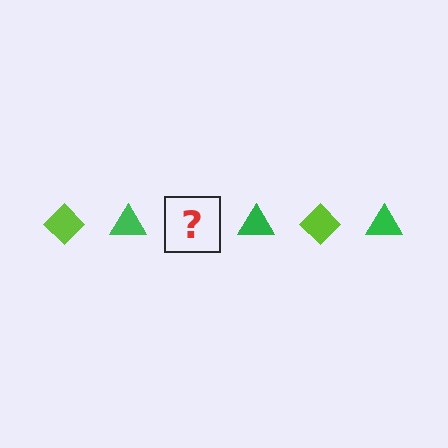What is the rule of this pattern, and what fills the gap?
The rule is that the pattern alternates between lime diamond and green triangle. The gap should be filled with a lime diamond.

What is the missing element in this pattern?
The missing element is a lime diamond.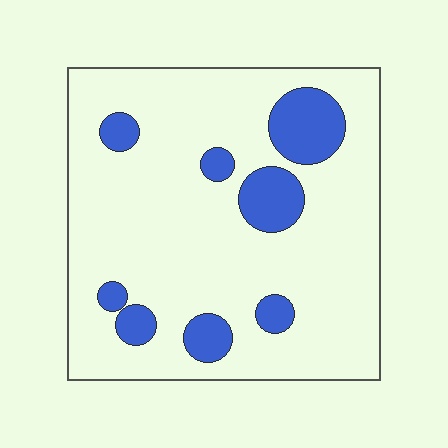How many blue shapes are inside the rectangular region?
8.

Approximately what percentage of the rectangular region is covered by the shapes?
Approximately 15%.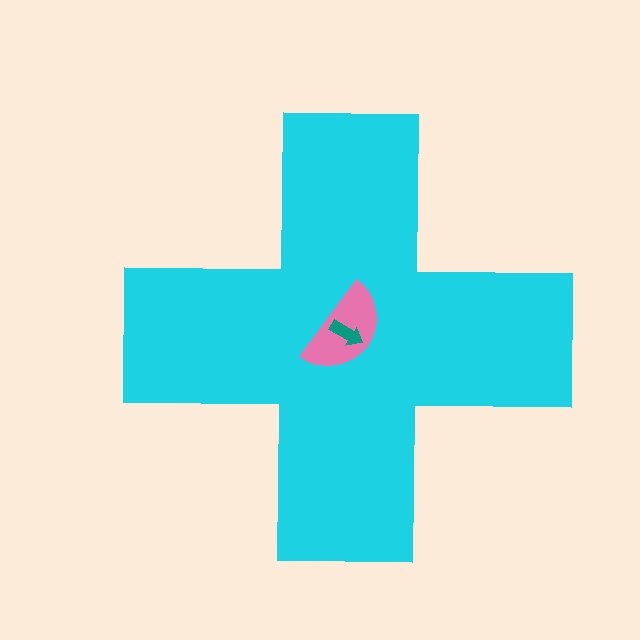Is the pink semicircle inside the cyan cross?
Yes.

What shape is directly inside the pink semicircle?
The teal arrow.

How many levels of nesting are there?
3.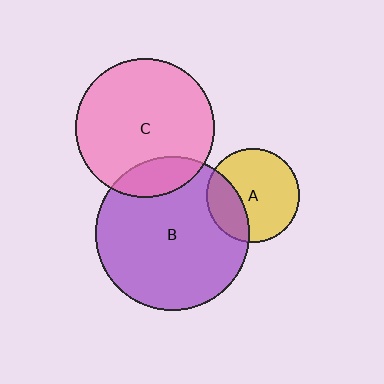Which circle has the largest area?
Circle B (purple).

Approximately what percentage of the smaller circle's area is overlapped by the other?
Approximately 15%.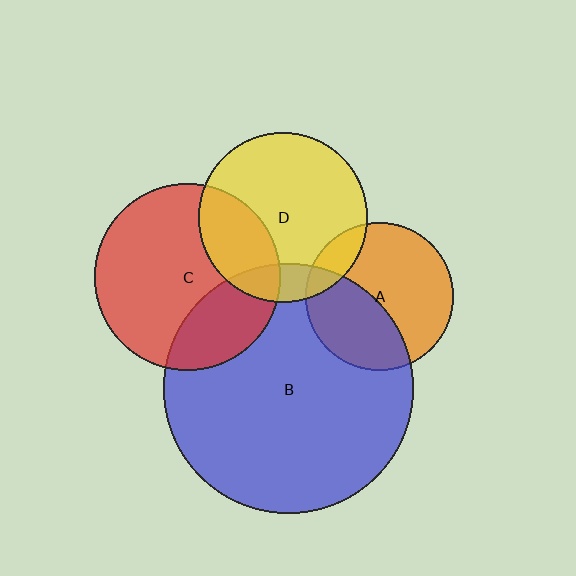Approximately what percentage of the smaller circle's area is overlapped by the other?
Approximately 30%.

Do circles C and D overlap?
Yes.